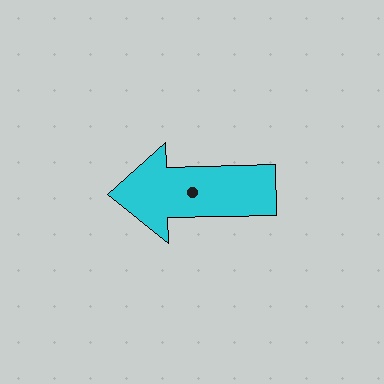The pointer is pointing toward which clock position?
Roughly 9 o'clock.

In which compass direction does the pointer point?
West.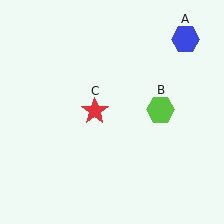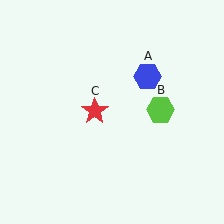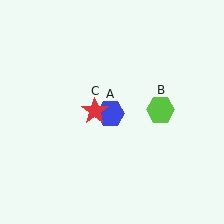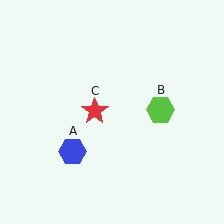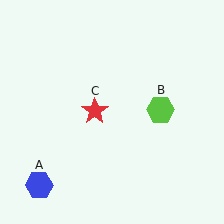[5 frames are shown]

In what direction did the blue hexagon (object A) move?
The blue hexagon (object A) moved down and to the left.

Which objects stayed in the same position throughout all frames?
Lime hexagon (object B) and red star (object C) remained stationary.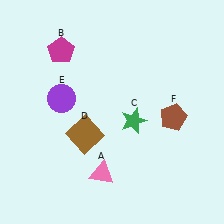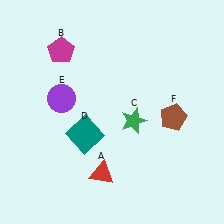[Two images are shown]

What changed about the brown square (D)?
In Image 1, D is brown. In Image 2, it changed to teal.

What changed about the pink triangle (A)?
In Image 1, A is pink. In Image 2, it changed to red.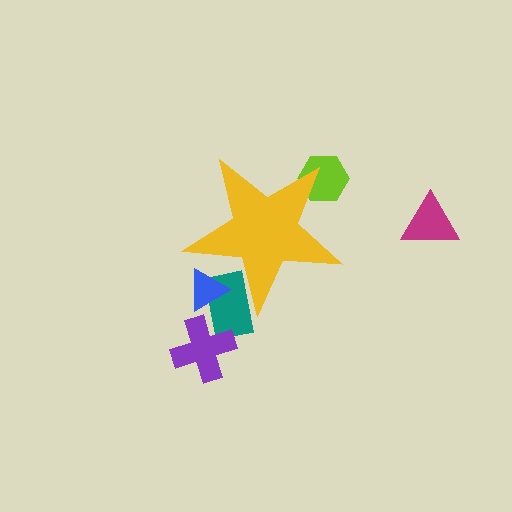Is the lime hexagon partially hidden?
Yes, the lime hexagon is partially hidden behind the yellow star.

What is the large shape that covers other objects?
A yellow star.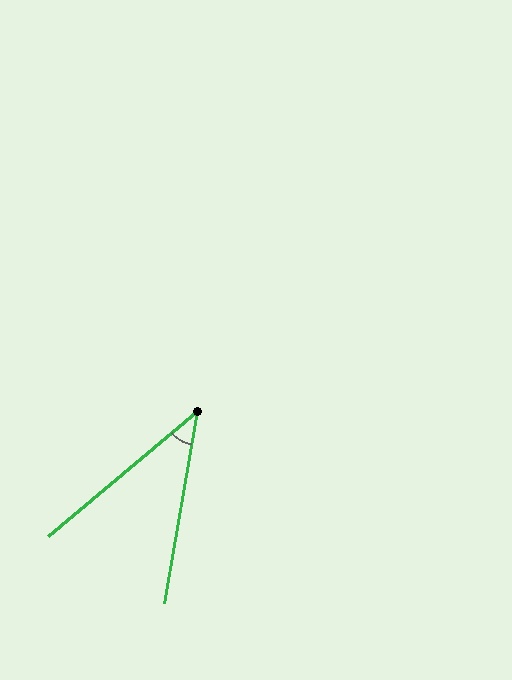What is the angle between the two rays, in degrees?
Approximately 40 degrees.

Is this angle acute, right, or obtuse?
It is acute.